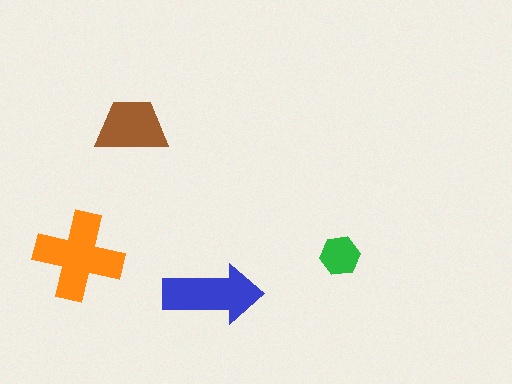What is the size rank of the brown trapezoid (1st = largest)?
3rd.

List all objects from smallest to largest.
The green hexagon, the brown trapezoid, the blue arrow, the orange cross.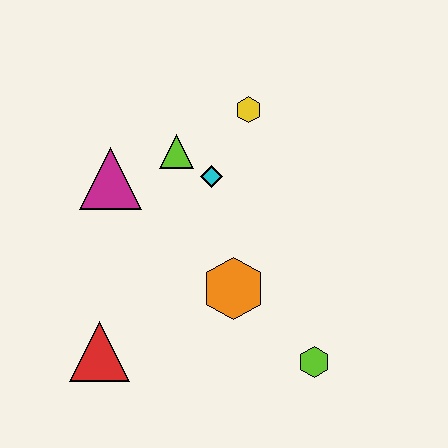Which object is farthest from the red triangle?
The yellow hexagon is farthest from the red triangle.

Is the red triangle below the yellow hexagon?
Yes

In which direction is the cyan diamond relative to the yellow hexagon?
The cyan diamond is below the yellow hexagon.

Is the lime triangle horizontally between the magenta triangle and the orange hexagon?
Yes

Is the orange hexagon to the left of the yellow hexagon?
Yes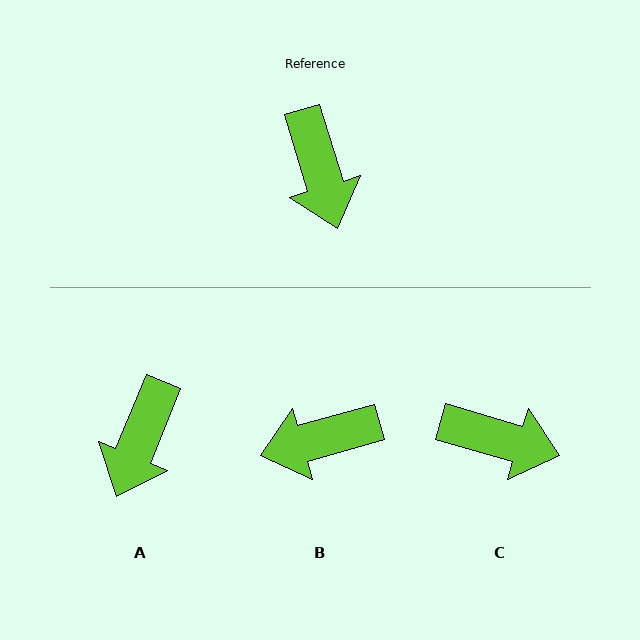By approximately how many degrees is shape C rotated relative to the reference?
Approximately 57 degrees counter-clockwise.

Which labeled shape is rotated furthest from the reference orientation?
B, about 91 degrees away.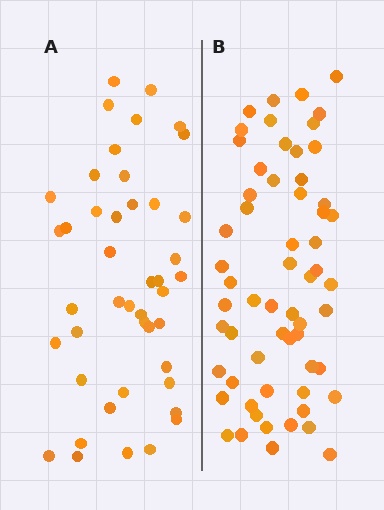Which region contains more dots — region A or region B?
Region B (the right region) has more dots.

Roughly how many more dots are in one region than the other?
Region B has approximately 15 more dots than region A.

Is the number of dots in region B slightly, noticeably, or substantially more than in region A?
Region B has noticeably more, but not dramatically so. The ratio is roughly 1.4 to 1.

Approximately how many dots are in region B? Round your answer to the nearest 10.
About 60 dots.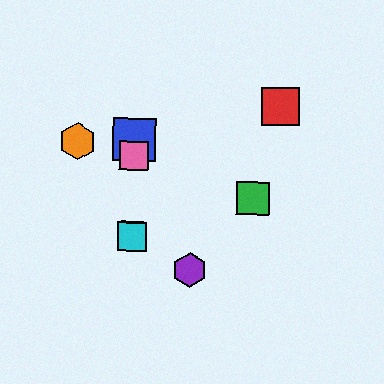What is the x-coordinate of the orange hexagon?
The orange hexagon is at x≈78.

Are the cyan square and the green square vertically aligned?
No, the cyan square is at x≈132 and the green square is at x≈253.